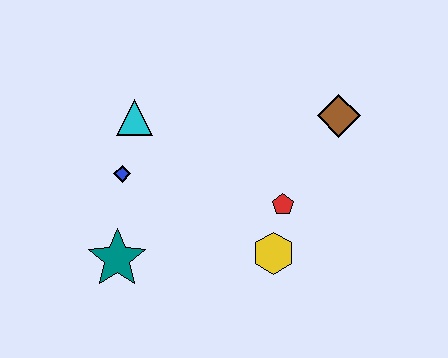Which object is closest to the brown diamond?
The red pentagon is closest to the brown diamond.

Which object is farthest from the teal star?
The brown diamond is farthest from the teal star.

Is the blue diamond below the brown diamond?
Yes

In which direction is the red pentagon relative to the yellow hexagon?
The red pentagon is above the yellow hexagon.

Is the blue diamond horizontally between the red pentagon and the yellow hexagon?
No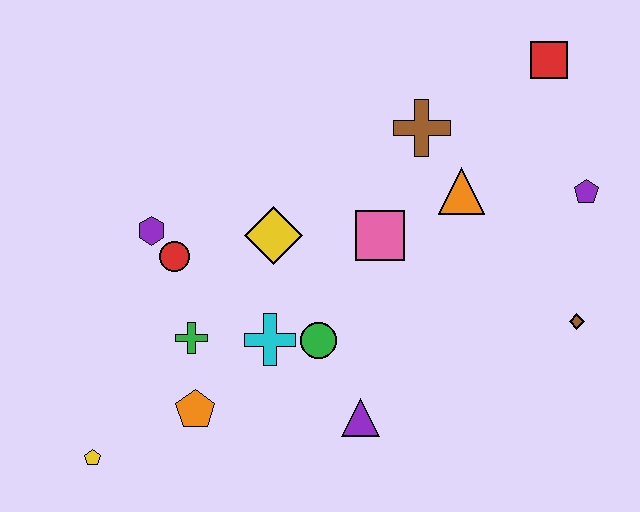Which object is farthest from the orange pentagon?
The red square is farthest from the orange pentagon.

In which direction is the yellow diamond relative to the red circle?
The yellow diamond is to the right of the red circle.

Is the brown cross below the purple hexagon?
No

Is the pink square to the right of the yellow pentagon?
Yes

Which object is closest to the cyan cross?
The green circle is closest to the cyan cross.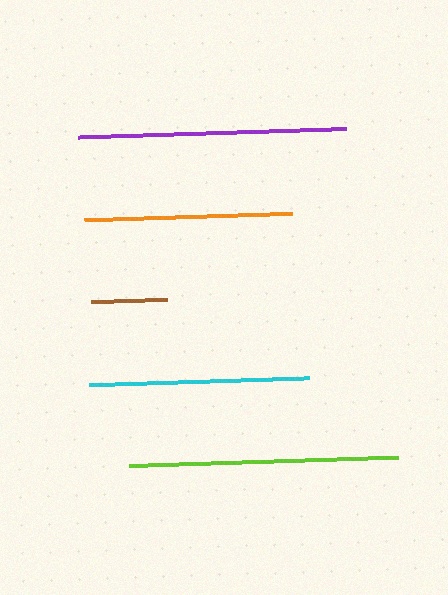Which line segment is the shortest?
The brown line is the shortest at approximately 75 pixels.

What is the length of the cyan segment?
The cyan segment is approximately 220 pixels long.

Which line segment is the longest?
The lime line is the longest at approximately 270 pixels.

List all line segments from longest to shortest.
From longest to shortest: lime, purple, cyan, orange, brown.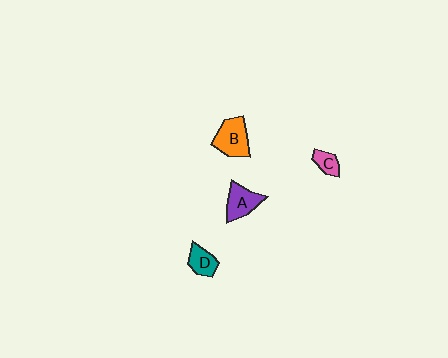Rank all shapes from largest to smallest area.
From largest to smallest: B (orange), A (purple), D (teal), C (pink).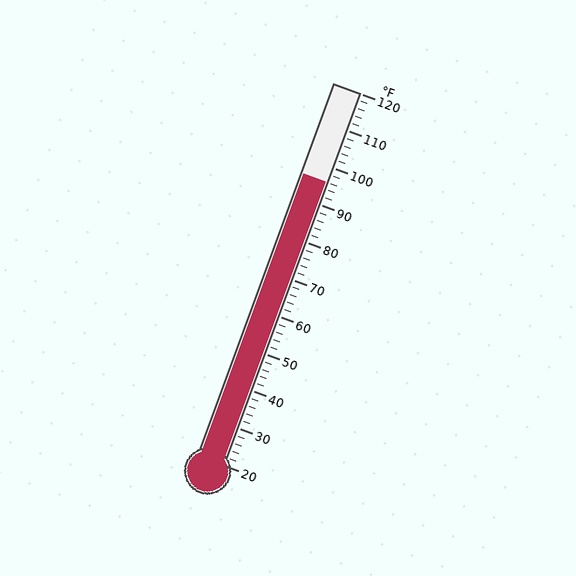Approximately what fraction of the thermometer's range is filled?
The thermometer is filled to approximately 75% of its range.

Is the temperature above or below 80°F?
The temperature is above 80°F.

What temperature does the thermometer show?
The thermometer shows approximately 96°F.